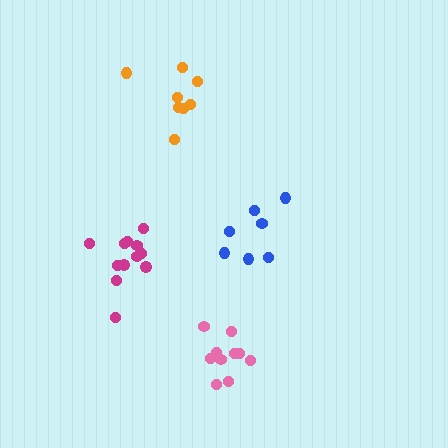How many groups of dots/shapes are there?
There are 4 groups.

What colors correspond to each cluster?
The clusters are colored: blue, magenta, orange, pink.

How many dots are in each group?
Group 1: 7 dots, Group 2: 12 dots, Group 3: 8 dots, Group 4: 10 dots (37 total).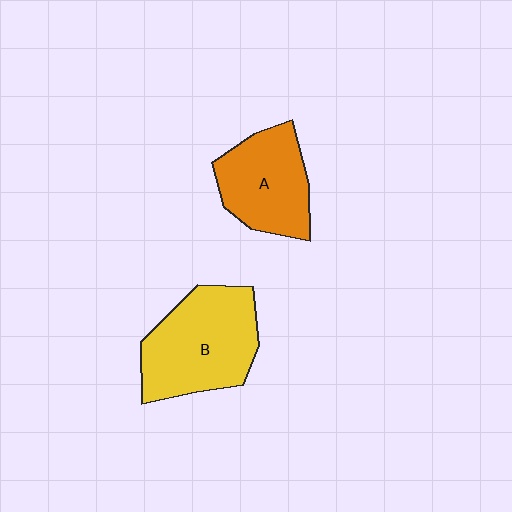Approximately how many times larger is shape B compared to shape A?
Approximately 1.3 times.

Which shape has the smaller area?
Shape A (orange).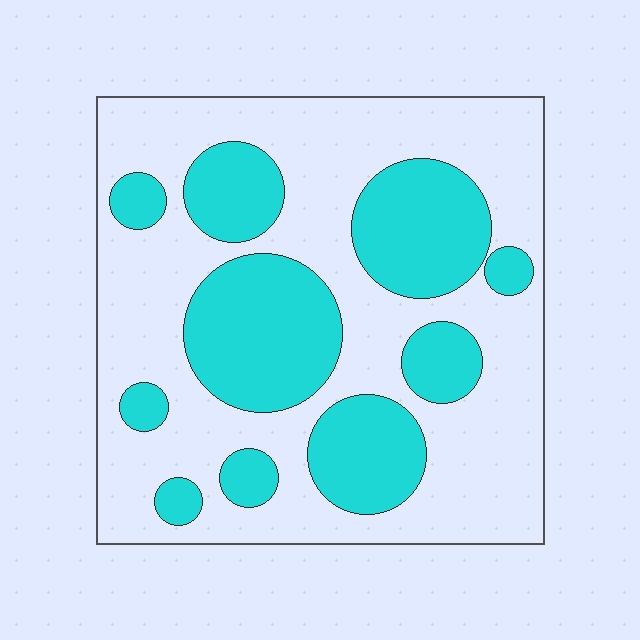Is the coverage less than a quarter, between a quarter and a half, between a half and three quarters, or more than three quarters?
Between a quarter and a half.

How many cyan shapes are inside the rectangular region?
10.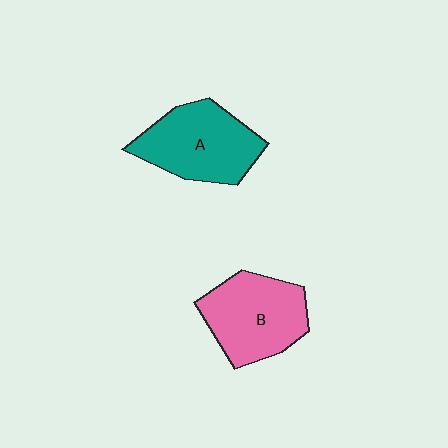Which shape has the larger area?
Shape A (teal).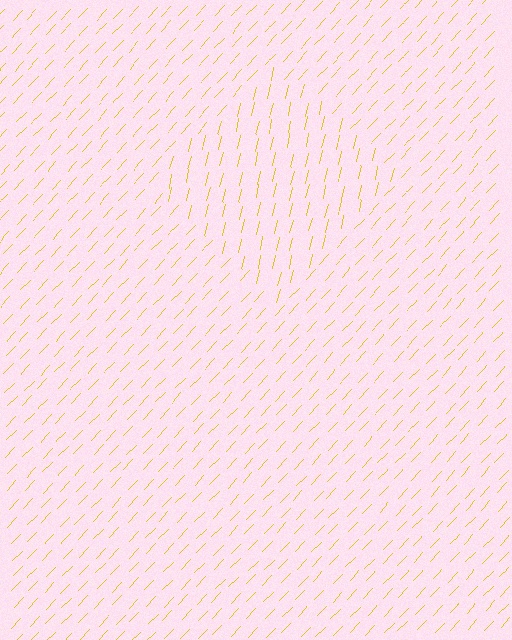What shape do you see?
I see a diamond.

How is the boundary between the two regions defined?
The boundary is defined purely by a change in line orientation (approximately 31 degrees difference). All lines are the same color and thickness.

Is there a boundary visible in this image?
Yes, there is a texture boundary formed by a change in line orientation.